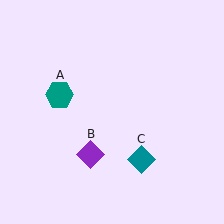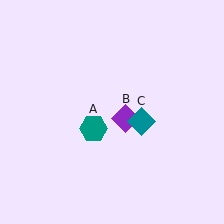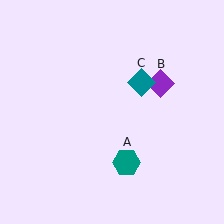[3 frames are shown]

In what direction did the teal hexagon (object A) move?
The teal hexagon (object A) moved down and to the right.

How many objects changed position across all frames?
3 objects changed position: teal hexagon (object A), purple diamond (object B), teal diamond (object C).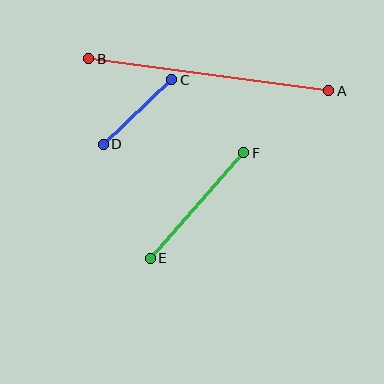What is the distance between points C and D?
The distance is approximately 94 pixels.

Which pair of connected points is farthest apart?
Points A and B are farthest apart.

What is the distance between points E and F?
The distance is approximately 141 pixels.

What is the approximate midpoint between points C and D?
The midpoint is at approximately (138, 112) pixels.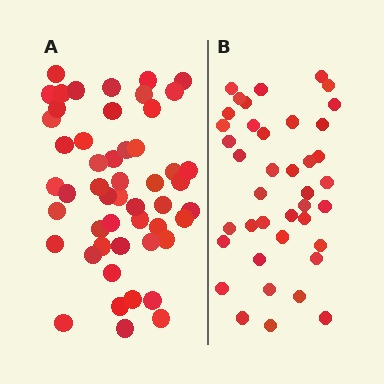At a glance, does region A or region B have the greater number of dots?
Region A (the left region) has more dots.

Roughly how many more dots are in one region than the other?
Region A has roughly 12 or so more dots than region B.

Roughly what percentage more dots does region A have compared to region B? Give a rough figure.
About 30% more.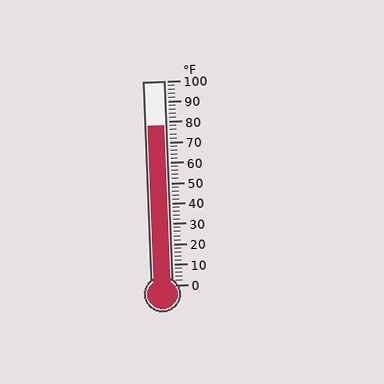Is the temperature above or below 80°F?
The temperature is below 80°F.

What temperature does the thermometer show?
The thermometer shows approximately 78°F.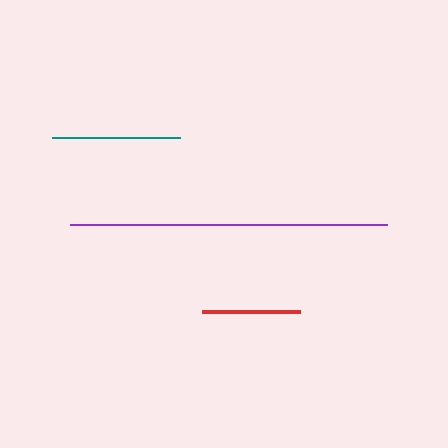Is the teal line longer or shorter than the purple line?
The purple line is longer than the teal line.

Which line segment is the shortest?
The red line is the shortest at approximately 97 pixels.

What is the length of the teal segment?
The teal segment is approximately 128 pixels long.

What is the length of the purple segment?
The purple segment is approximately 317 pixels long.